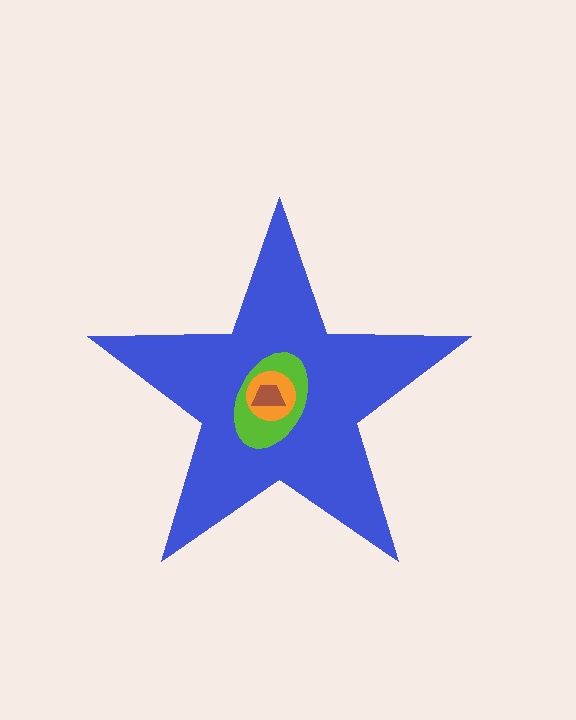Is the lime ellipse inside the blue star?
Yes.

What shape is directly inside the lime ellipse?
The orange circle.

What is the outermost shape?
The blue star.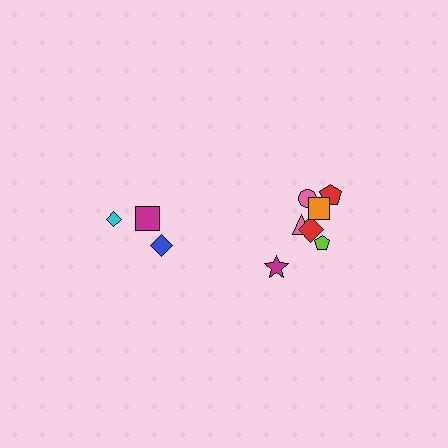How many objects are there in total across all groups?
There are 10 objects.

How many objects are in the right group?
There are 7 objects.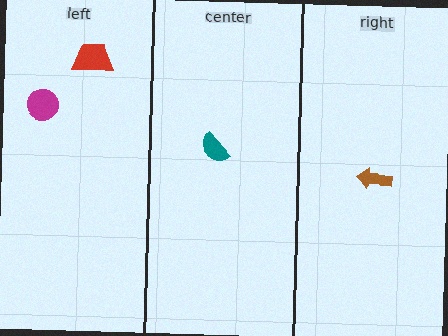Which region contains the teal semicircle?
The center region.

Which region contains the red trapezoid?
The left region.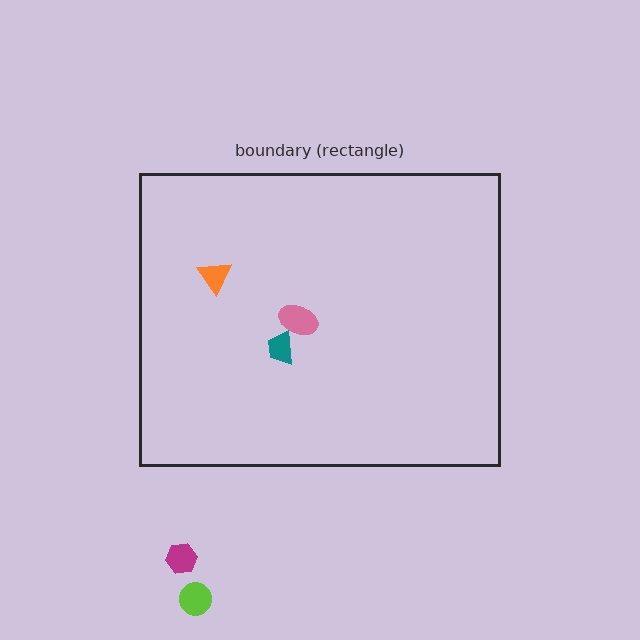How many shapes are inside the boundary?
3 inside, 2 outside.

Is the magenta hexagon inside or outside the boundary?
Outside.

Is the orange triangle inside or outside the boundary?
Inside.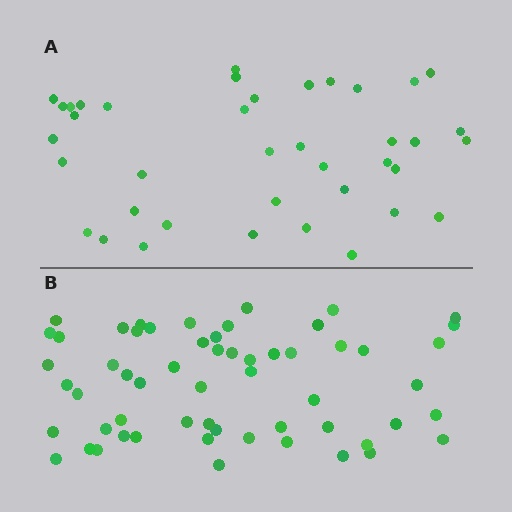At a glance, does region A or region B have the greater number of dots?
Region B (the bottom region) has more dots.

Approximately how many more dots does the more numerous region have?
Region B has approximately 20 more dots than region A.